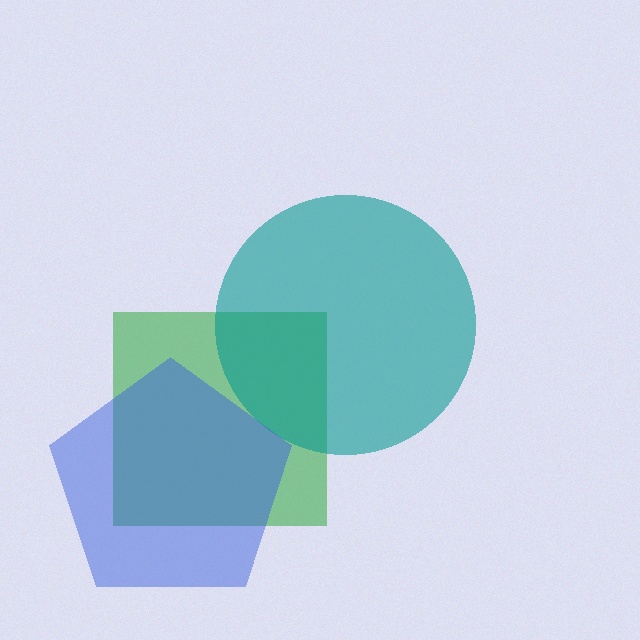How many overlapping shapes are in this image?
There are 3 overlapping shapes in the image.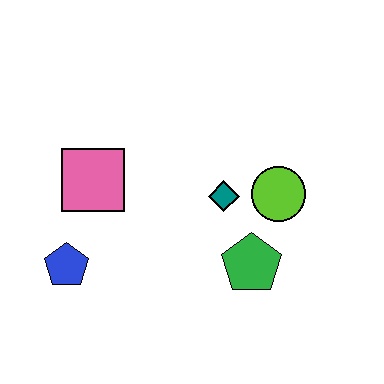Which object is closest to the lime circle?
The teal diamond is closest to the lime circle.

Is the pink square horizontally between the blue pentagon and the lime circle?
Yes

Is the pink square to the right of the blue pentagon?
Yes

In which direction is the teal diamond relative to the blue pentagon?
The teal diamond is to the right of the blue pentagon.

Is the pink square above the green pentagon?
Yes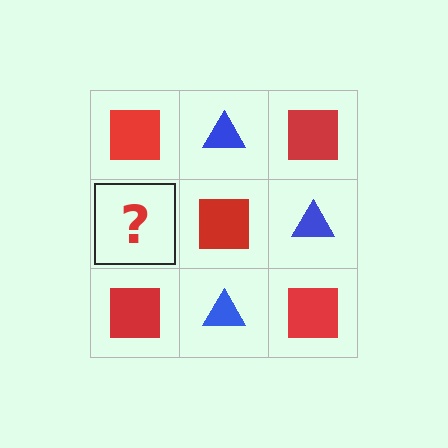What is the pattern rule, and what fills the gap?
The rule is that it alternates red square and blue triangle in a checkerboard pattern. The gap should be filled with a blue triangle.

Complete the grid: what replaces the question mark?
The question mark should be replaced with a blue triangle.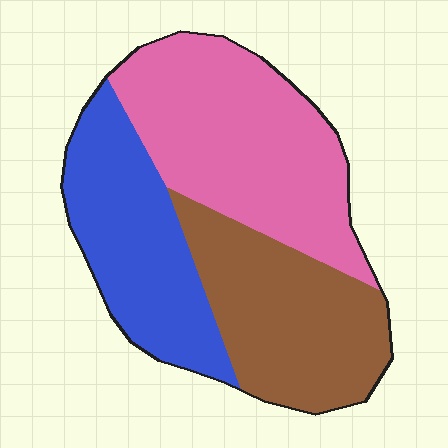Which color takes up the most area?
Pink, at roughly 40%.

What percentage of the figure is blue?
Blue takes up about one quarter (1/4) of the figure.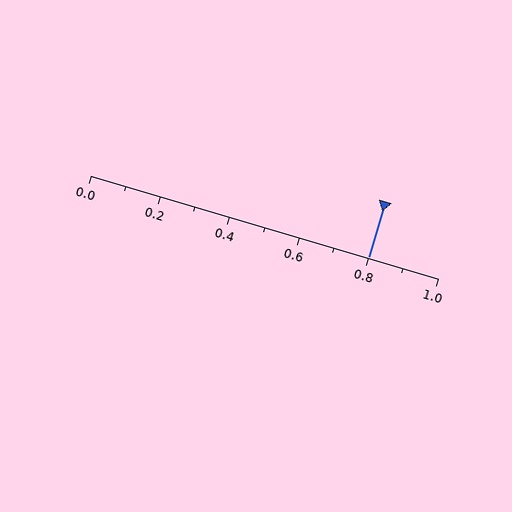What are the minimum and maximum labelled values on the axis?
The axis runs from 0.0 to 1.0.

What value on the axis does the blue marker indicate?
The marker indicates approximately 0.8.